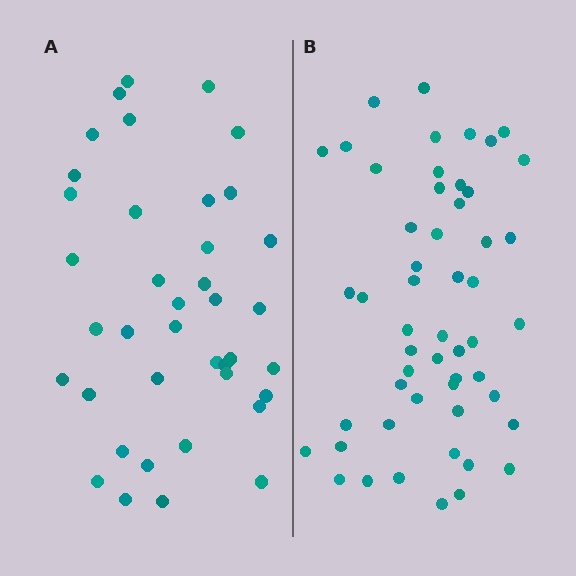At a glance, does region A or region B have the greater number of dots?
Region B (the right region) has more dots.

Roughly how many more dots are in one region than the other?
Region B has approximately 15 more dots than region A.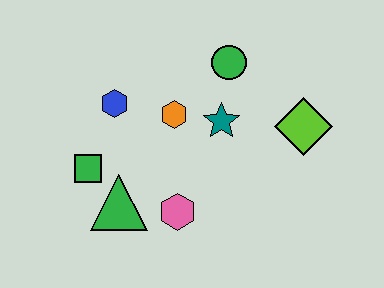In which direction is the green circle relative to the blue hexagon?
The green circle is to the right of the blue hexagon.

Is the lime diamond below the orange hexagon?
Yes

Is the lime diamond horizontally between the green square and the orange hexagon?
No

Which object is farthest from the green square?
The lime diamond is farthest from the green square.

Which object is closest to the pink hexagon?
The green triangle is closest to the pink hexagon.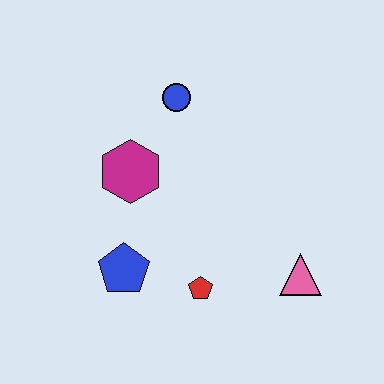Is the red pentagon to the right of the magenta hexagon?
Yes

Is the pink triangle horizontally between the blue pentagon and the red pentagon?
No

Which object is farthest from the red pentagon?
The blue circle is farthest from the red pentagon.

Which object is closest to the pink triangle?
The red pentagon is closest to the pink triangle.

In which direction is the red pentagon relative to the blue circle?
The red pentagon is below the blue circle.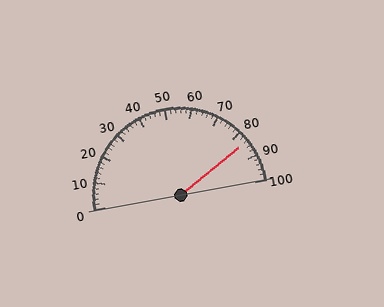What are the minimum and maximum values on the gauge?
The gauge ranges from 0 to 100.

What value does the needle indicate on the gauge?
The needle indicates approximately 84.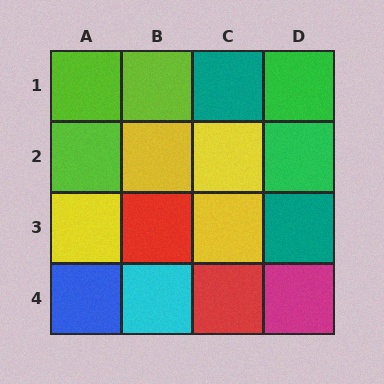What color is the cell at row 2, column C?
Yellow.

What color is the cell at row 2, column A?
Lime.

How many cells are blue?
1 cell is blue.